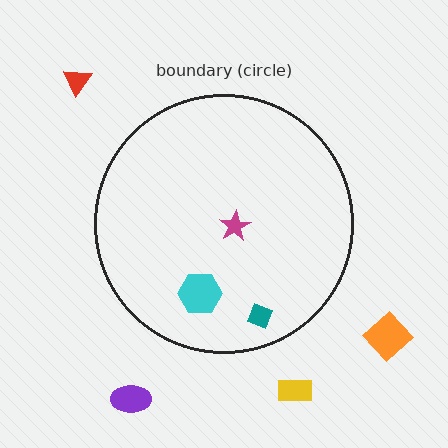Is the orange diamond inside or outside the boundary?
Outside.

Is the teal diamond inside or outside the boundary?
Inside.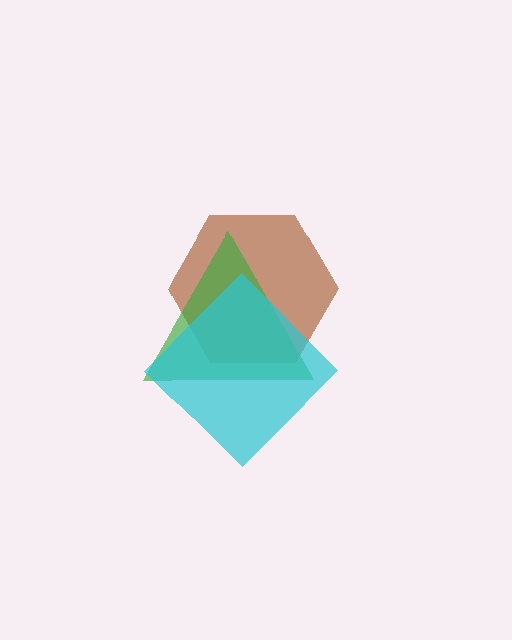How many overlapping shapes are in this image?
There are 3 overlapping shapes in the image.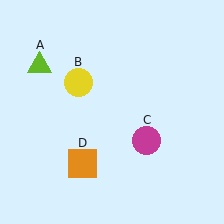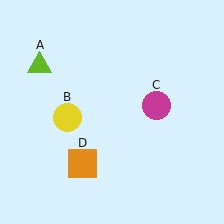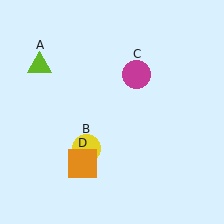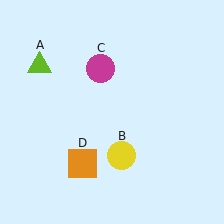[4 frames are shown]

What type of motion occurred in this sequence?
The yellow circle (object B), magenta circle (object C) rotated counterclockwise around the center of the scene.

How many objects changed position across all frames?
2 objects changed position: yellow circle (object B), magenta circle (object C).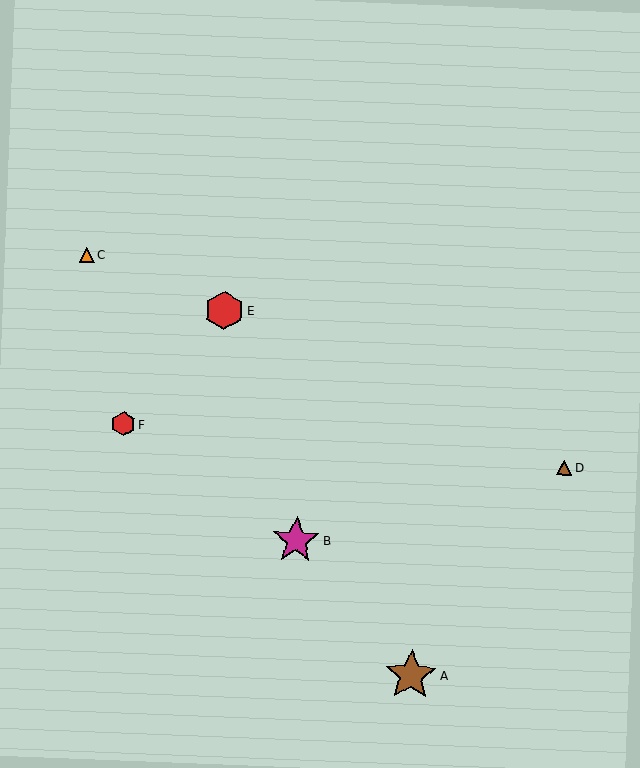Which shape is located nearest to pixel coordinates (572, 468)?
The brown triangle (labeled D) at (564, 468) is nearest to that location.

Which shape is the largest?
The brown star (labeled A) is the largest.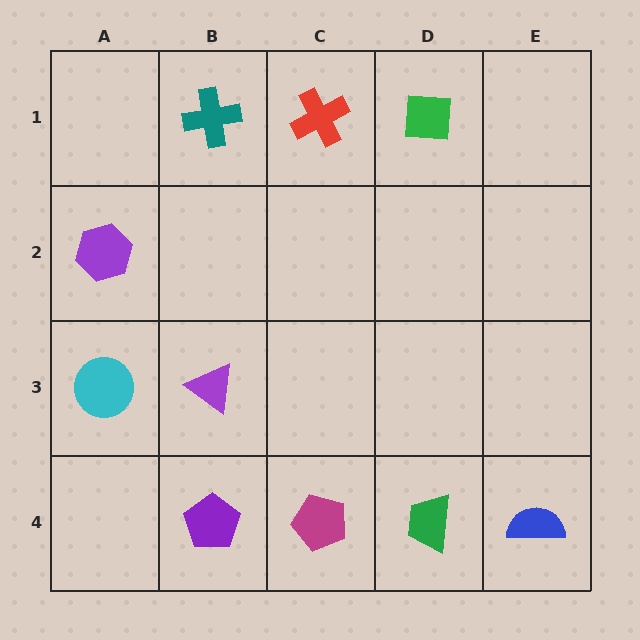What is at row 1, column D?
A green square.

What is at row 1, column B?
A teal cross.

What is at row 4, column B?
A purple pentagon.